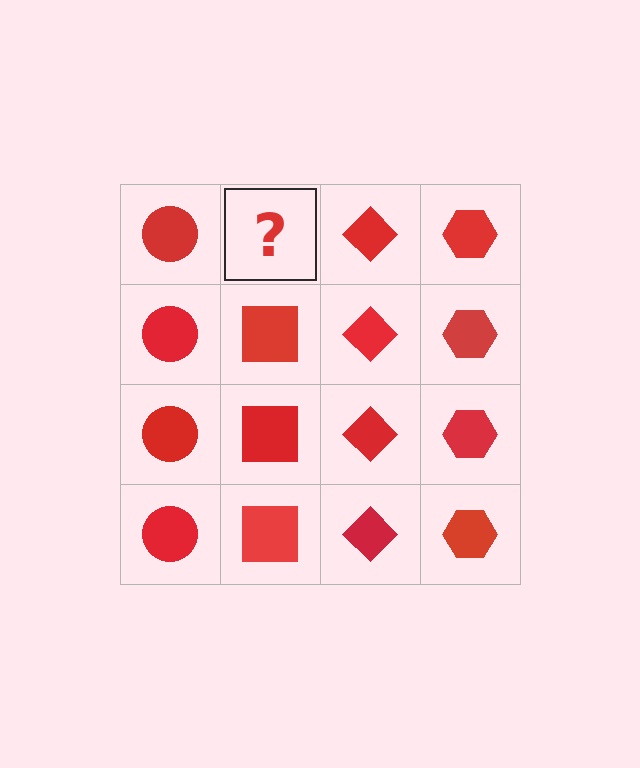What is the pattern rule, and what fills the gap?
The rule is that each column has a consistent shape. The gap should be filled with a red square.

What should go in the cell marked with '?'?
The missing cell should contain a red square.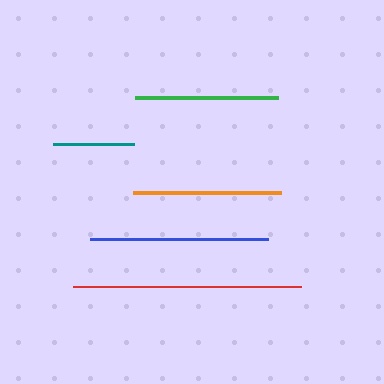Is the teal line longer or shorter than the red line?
The red line is longer than the teal line.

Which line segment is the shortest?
The teal line is the shortest at approximately 82 pixels.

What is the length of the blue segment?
The blue segment is approximately 178 pixels long.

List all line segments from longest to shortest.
From longest to shortest: red, blue, orange, green, teal.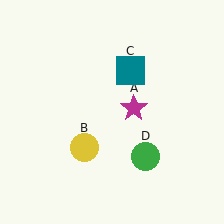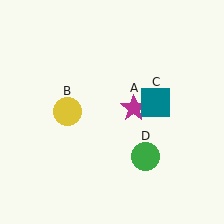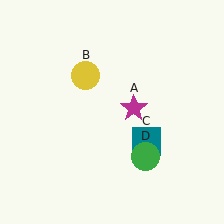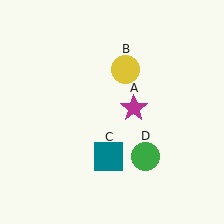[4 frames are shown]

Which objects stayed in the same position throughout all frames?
Magenta star (object A) and green circle (object D) remained stationary.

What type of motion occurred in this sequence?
The yellow circle (object B), teal square (object C) rotated clockwise around the center of the scene.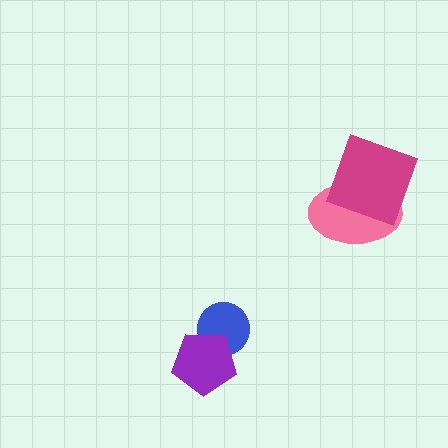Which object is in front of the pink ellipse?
The magenta square is in front of the pink ellipse.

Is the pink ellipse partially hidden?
Yes, it is partially covered by another shape.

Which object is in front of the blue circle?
The purple pentagon is in front of the blue circle.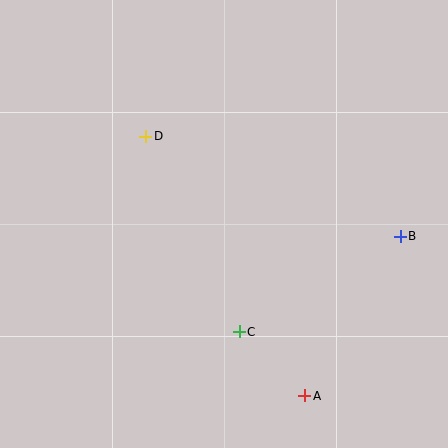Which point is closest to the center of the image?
Point C at (239, 332) is closest to the center.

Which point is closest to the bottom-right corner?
Point A is closest to the bottom-right corner.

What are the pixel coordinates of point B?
Point B is at (400, 236).